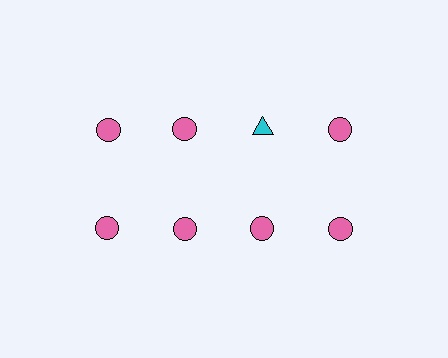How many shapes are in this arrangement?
There are 8 shapes arranged in a grid pattern.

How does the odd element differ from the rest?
It differs in both color (cyan instead of pink) and shape (triangle instead of circle).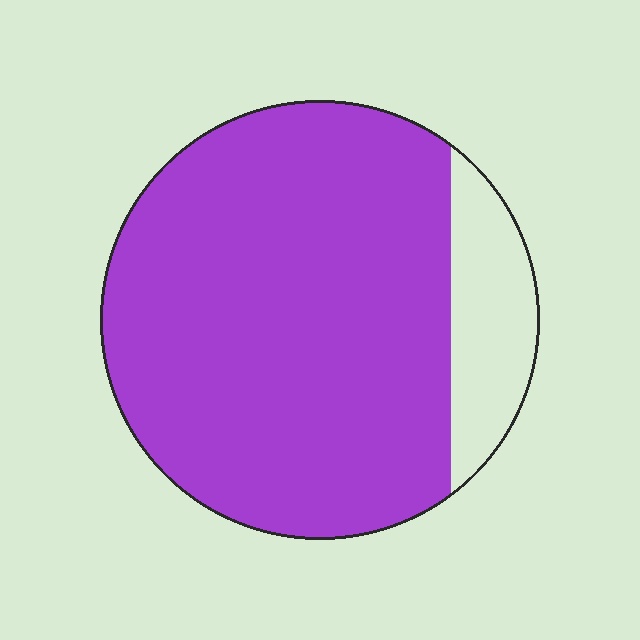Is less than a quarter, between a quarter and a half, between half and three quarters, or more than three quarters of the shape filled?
More than three quarters.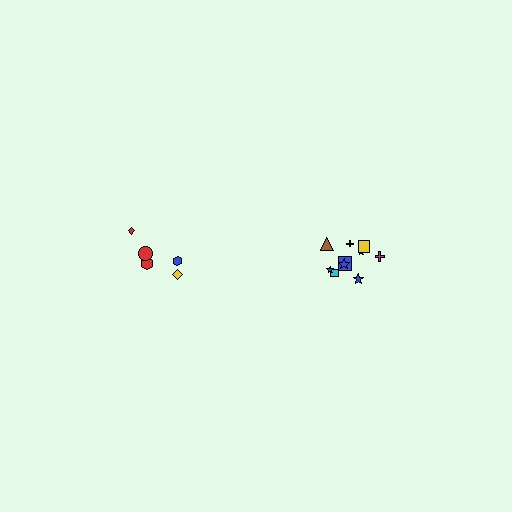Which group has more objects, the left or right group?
The right group.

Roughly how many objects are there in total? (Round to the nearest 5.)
Roughly 15 objects in total.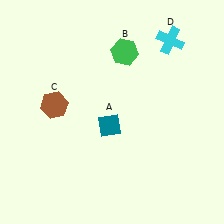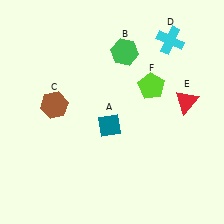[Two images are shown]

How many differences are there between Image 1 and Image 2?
There are 2 differences between the two images.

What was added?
A red triangle (E), a lime pentagon (F) were added in Image 2.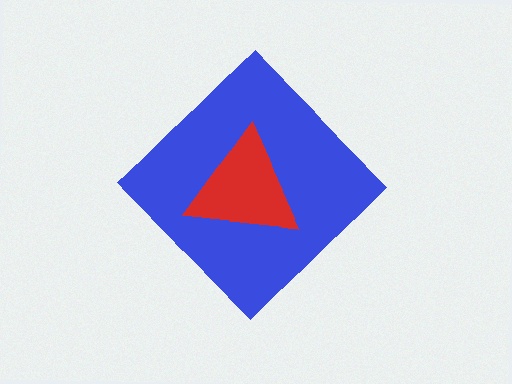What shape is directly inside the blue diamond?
The red triangle.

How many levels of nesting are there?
2.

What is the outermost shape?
The blue diamond.